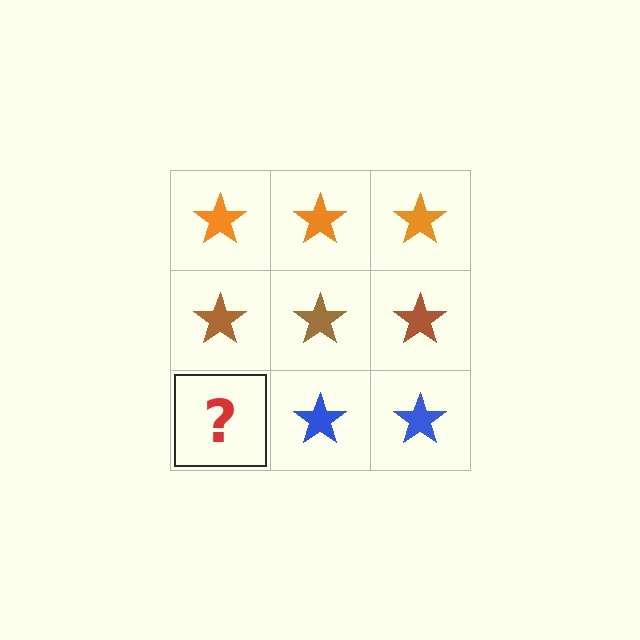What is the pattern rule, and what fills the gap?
The rule is that each row has a consistent color. The gap should be filled with a blue star.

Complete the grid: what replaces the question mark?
The question mark should be replaced with a blue star.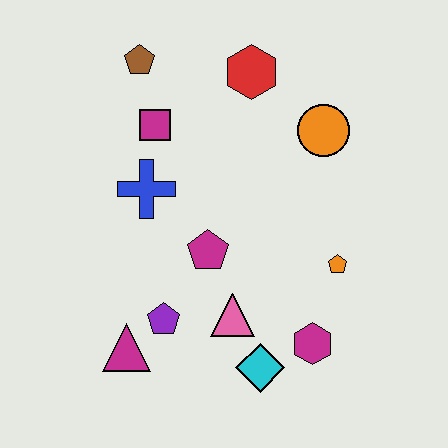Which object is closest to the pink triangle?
The cyan diamond is closest to the pink triangle.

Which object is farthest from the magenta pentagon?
The brown pentagon is farthest from the magenta pentagon.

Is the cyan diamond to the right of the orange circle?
No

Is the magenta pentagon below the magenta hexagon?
No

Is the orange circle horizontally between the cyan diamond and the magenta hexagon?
No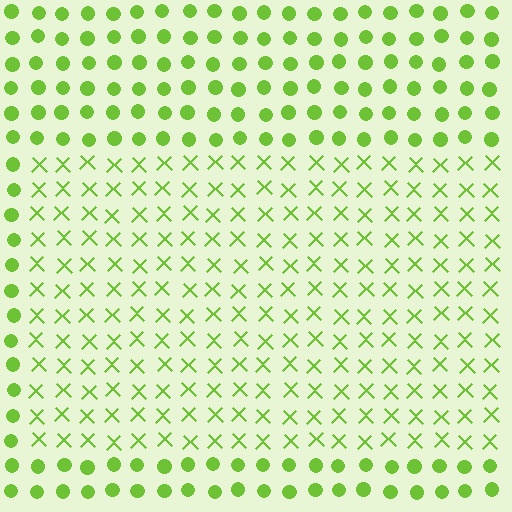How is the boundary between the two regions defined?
The boundary is defined by a change in element shape: X marks inside vs. circles outside. All elements share the same color and spacing.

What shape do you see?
I see a rectangle.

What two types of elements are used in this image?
The image uses X marks inside the rectangle region and circles outside it.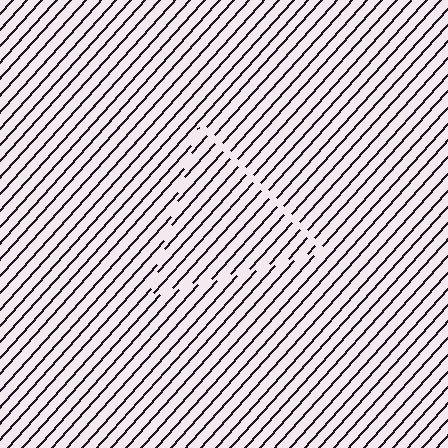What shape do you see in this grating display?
An illusory triangle. The interior of the shape contains the same grating, shifted by half a period — the contour is defined by the phase discontinuity where line-ends from the inner and outer gratings abut.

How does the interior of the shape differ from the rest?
The interior of the shape contains the same grating, shifted by half a period — the contour is defined by the phase discontinuity where line-ends from the inner and outer gratings abut.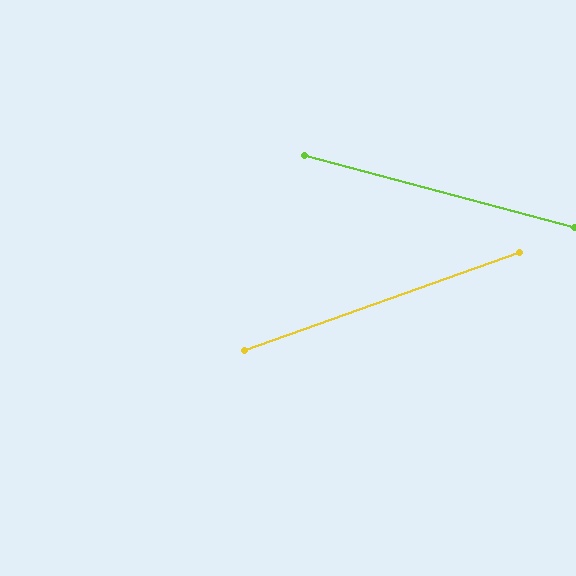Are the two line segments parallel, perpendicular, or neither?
Neither parallel nor perpendicular — they differ by about 35°.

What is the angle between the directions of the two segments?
Approximately 35 degrees.